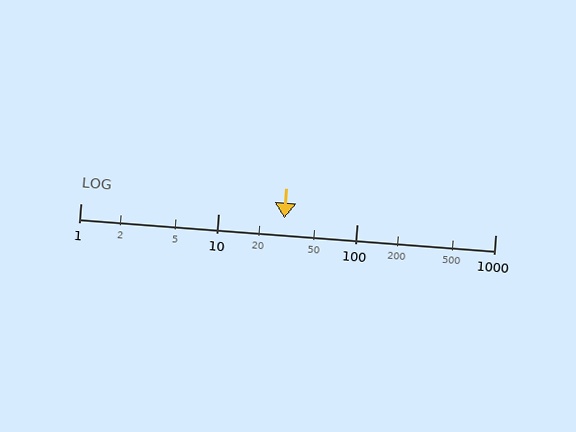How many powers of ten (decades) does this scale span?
The scale spans 3 decades, from 1 to 1000.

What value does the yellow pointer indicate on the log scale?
The pointer indicates approximately 30.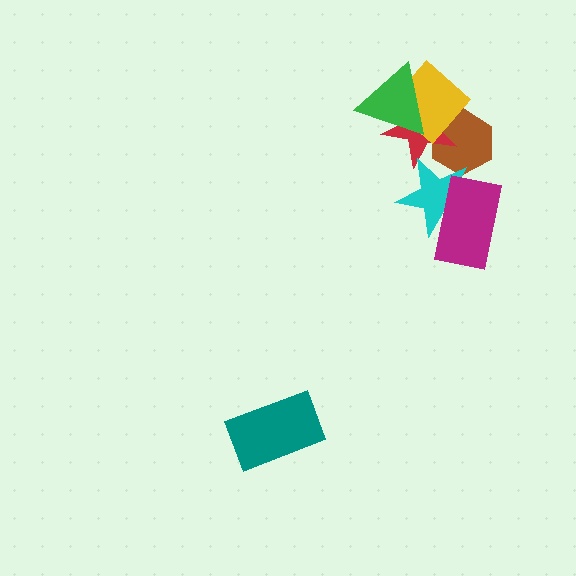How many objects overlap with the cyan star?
3 objects overlap with the cyan star.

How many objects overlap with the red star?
4 objects overlap with the red star.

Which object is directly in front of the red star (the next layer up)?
The yellow diamond is directly in front of the red star.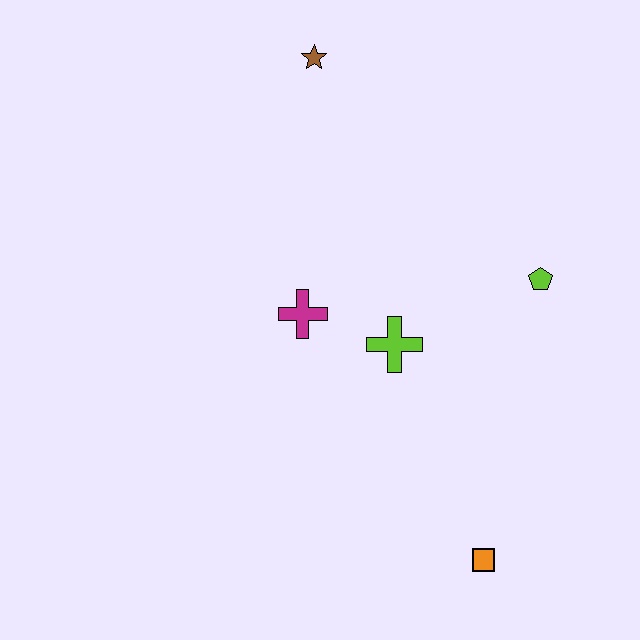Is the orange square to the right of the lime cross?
Yes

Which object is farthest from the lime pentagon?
The brown star is farthest from the lime pentagon.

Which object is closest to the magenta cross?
The lime cross is closest to the magenta cross.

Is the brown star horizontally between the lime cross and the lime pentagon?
No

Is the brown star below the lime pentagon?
No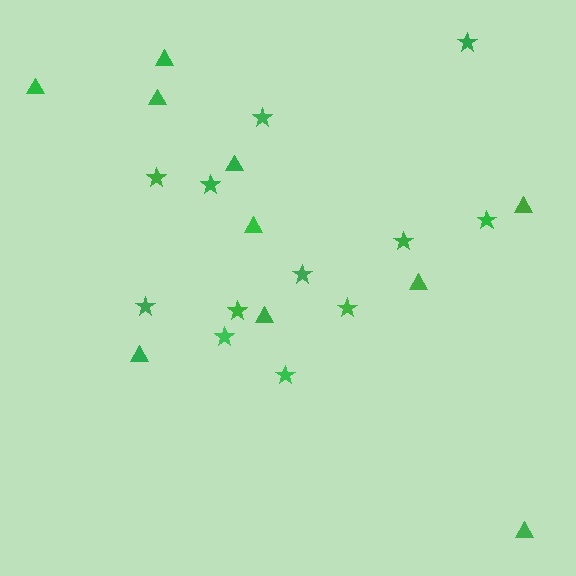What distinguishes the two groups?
There are 2 groups: one group of triangles (10) and one group of stars (12).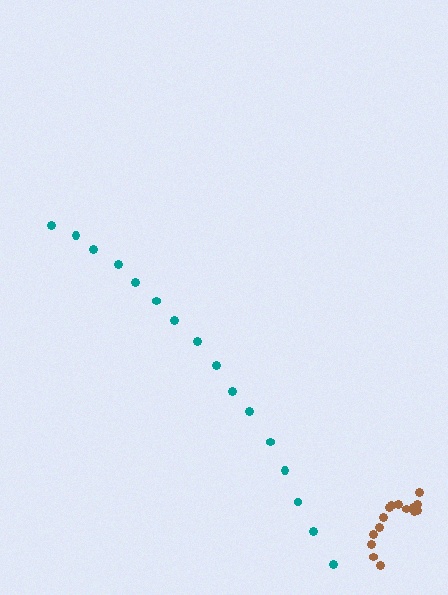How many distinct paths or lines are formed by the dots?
There are 2 distinct paths.